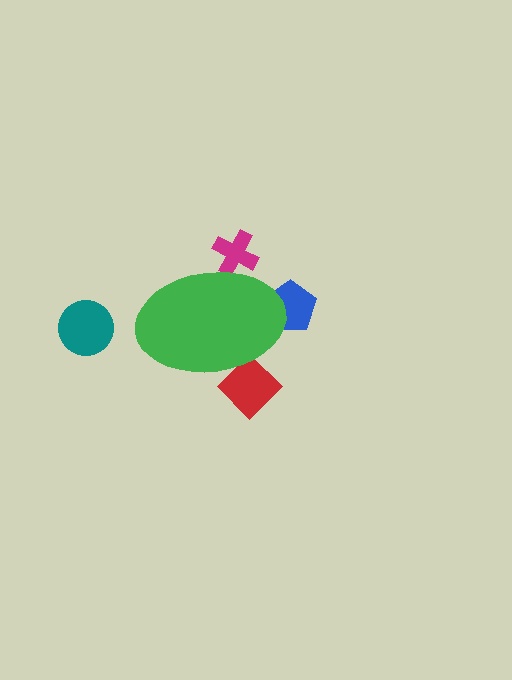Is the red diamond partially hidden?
Yes, the red diamond is partially hidden behind the green ellipse.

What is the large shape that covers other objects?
A green ellipse.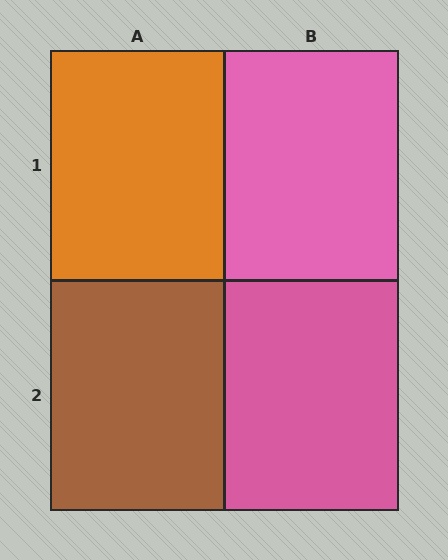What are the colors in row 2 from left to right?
Brown, pink.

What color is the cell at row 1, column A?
Orange.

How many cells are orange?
1 cell is orange.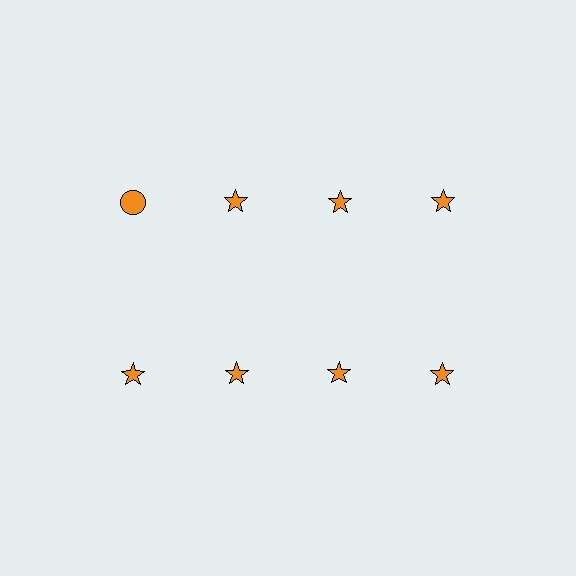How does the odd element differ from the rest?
It has a different shape: circle instead of star.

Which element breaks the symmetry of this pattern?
The orange circle in the top row, leftmost column breaks the symmetry. All other shapes are orange stars.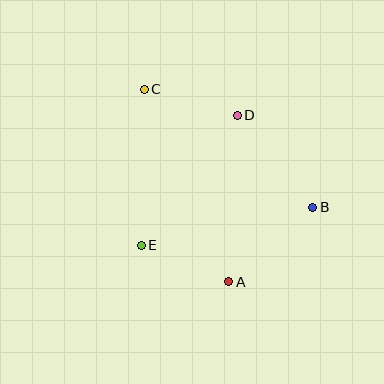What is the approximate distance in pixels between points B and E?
The distance between B and E is approximately 176 pixels.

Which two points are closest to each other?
Points A and E are closest to each other.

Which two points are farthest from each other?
Points A and C are farthest from each other.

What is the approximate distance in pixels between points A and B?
The distance between A and B is approximately 112 pixels.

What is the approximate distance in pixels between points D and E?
The distance between D and E is approximately 162 pixels.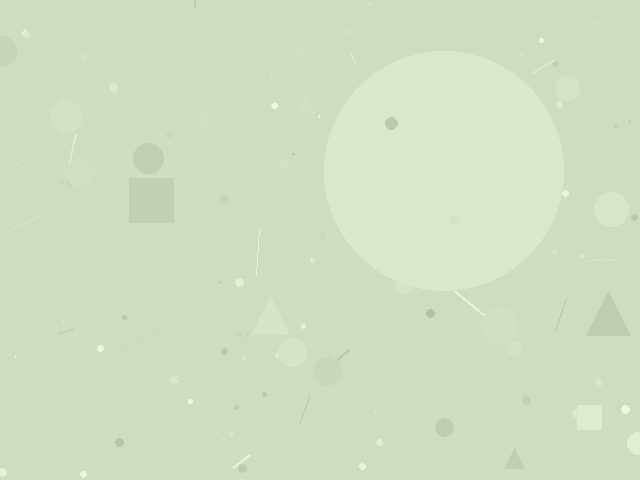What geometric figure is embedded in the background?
A circle is embedded in the background.